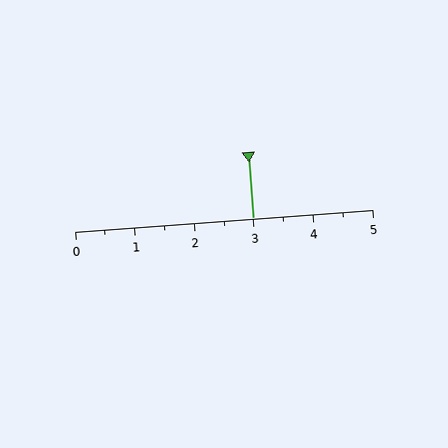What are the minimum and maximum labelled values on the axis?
The axis runs from 0 to 5.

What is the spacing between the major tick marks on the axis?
The major ticks are spaced 1 apart.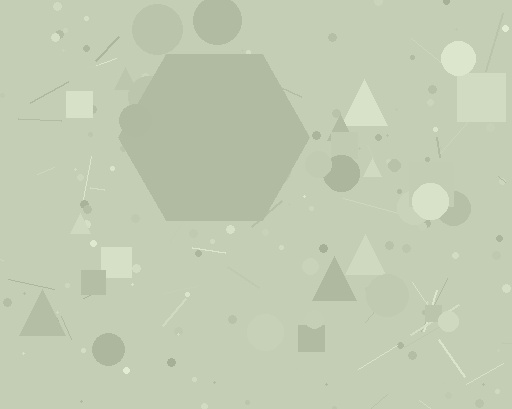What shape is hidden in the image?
A hexagon is hidden in the image.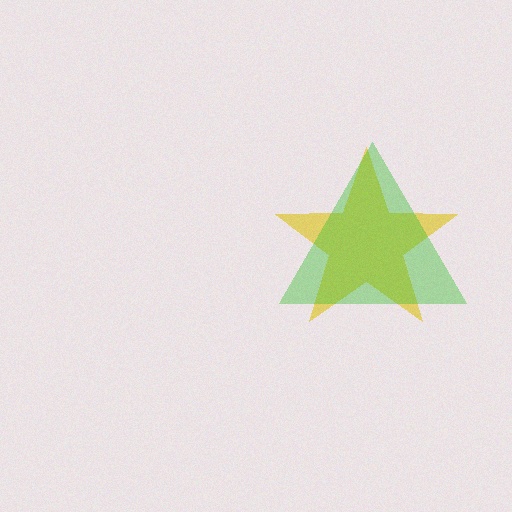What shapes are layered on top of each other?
The layered shapes are: a yellow star, a green triangle.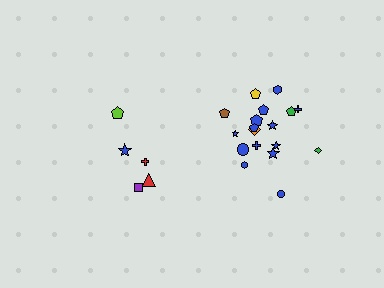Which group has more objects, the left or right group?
The right group.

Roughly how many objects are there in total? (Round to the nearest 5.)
Roughly 25 objects in total.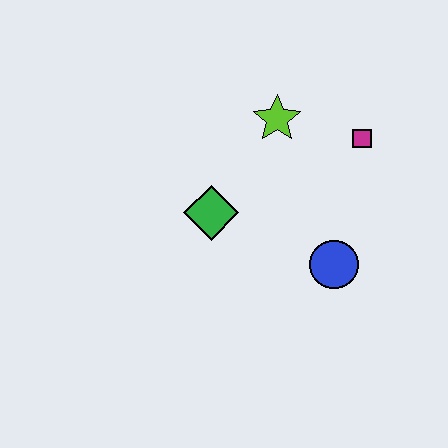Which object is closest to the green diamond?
The lime star is closest to the green diamond.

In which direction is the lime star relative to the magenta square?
The lime star is to the left of the magenta square.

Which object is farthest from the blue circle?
The lime star is farthest from the blue circle.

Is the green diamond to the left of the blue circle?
Yes